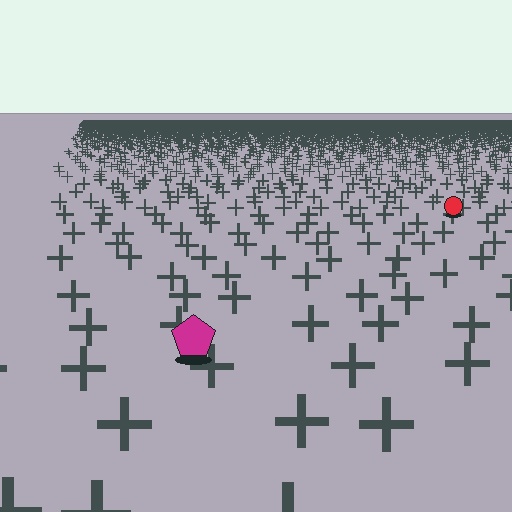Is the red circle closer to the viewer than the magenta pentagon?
No. The magenta pentagon is closer — you can tell from the texture gradient: the ground texture is coarser near it.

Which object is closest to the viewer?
The magenta pentagon is closest. The texture marks near it are larger and more spread out.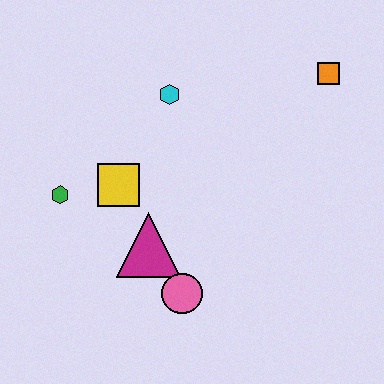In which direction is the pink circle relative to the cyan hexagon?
The pink circle is below the cyan hexagon.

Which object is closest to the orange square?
The cyan hexagon is closest to the orange square.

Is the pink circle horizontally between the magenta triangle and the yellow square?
No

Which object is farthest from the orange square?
The green hexagon is farthest from the orange square.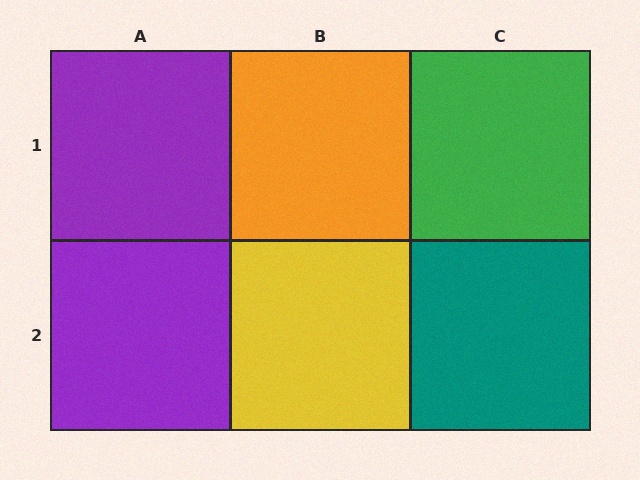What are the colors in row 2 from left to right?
Purple, yellow, teal.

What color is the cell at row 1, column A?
Purple.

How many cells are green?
1 cell is green.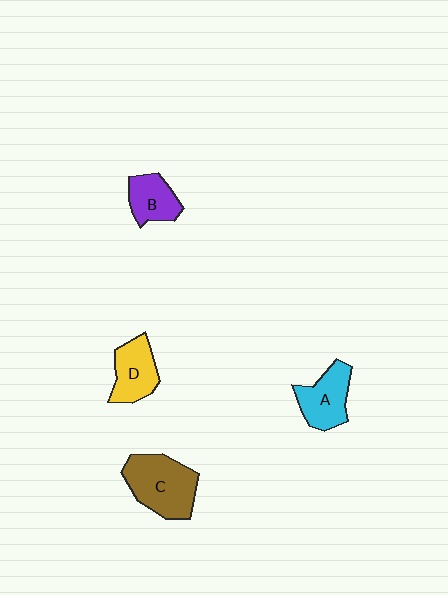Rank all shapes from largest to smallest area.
From largest to smallest: C (brown), A (cyan), D (yellow), B (purple).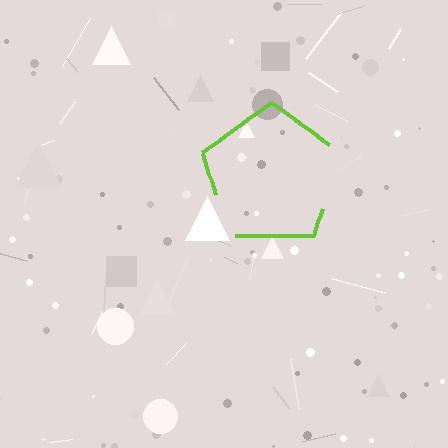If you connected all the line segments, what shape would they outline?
They would outline a pentagon.